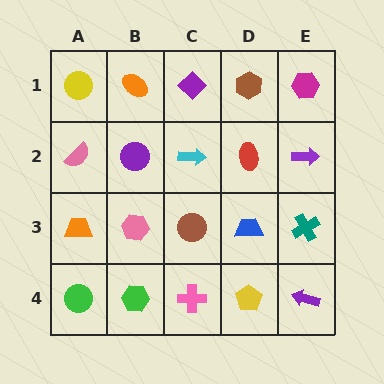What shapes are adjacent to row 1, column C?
A cyan arrow (row 2, column C), an orange ellipse (row 1, column B), a brown hexagon (row 1, column D).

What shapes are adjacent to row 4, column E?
A teal cross (row 3, column E), a yellow pentagon (row 4, column D).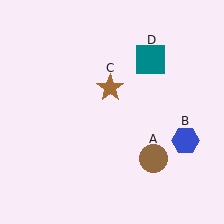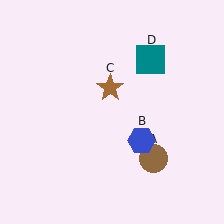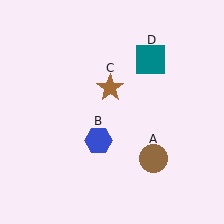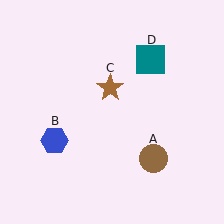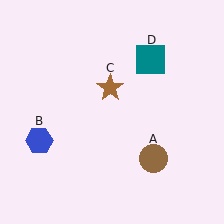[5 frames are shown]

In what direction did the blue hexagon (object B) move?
The blue hexagon (object B) moved left.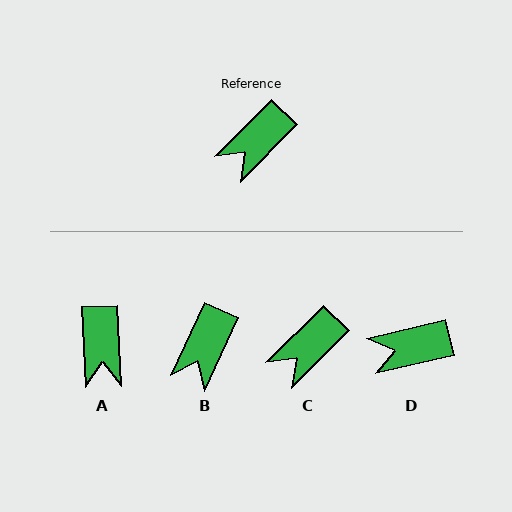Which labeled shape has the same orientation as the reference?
C.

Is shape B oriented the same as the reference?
No, it is off by about 20 degrees.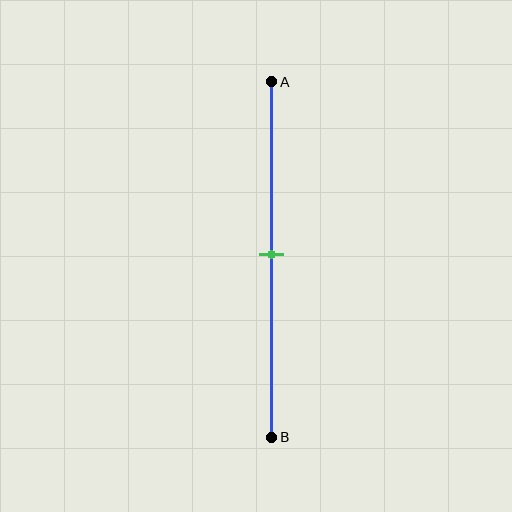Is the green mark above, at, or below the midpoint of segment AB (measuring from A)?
The green mark is approximately at the midpoint of segment AB.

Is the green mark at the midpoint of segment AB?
Yes, the mark is approximately at the midpoint.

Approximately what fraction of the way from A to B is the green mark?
The green mark is approximately 50% of the way from A to B.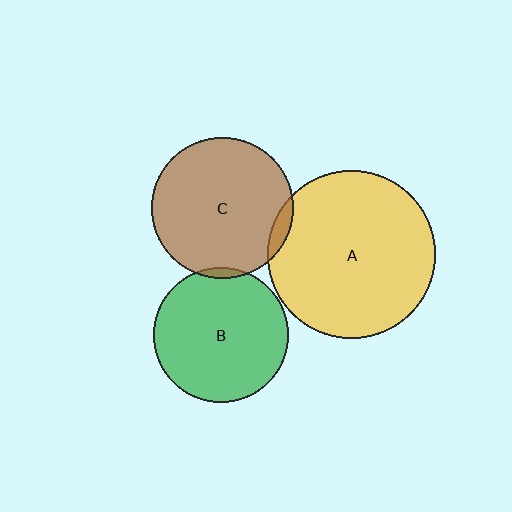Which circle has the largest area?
Circle A (yellow).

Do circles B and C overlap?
Yes.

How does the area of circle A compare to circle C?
Approximately 1.4 times.